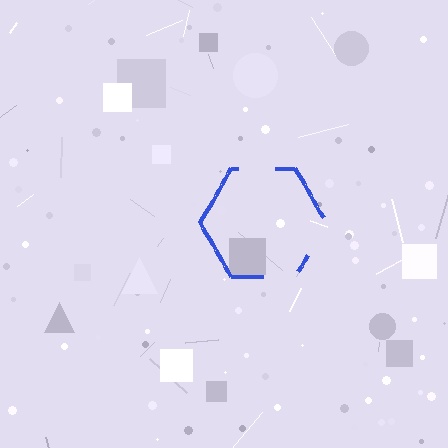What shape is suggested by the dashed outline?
The dashed outline suggests a hexagon.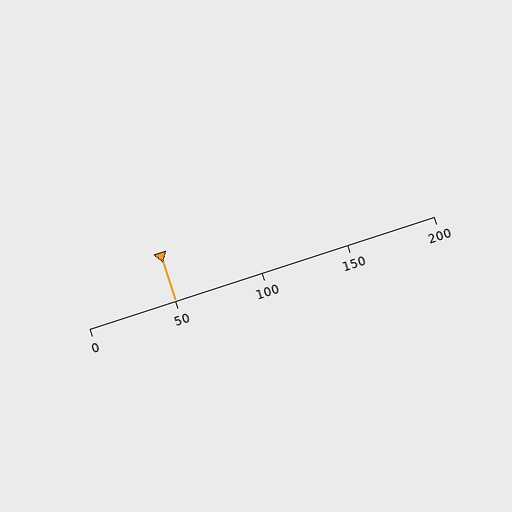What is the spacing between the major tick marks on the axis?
The major ticks are spaced 50 apart.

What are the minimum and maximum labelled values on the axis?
The axis runs from 0 to 200.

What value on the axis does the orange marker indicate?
The marker indicates approximately 50.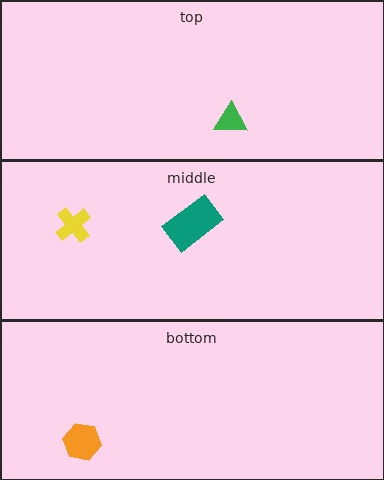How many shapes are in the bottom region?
1.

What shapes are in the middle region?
The teal rectangle, the yellow cross.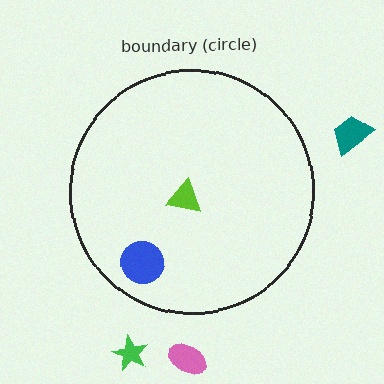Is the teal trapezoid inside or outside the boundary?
Outside.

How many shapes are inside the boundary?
2 inside, 3 outside.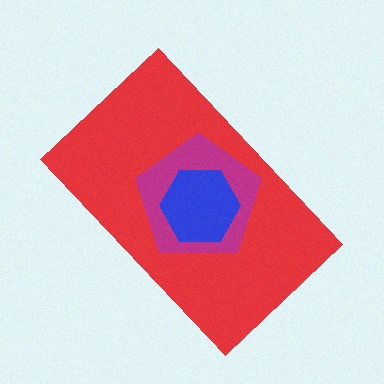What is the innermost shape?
The blue hexagon.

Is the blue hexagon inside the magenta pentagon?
Yes.